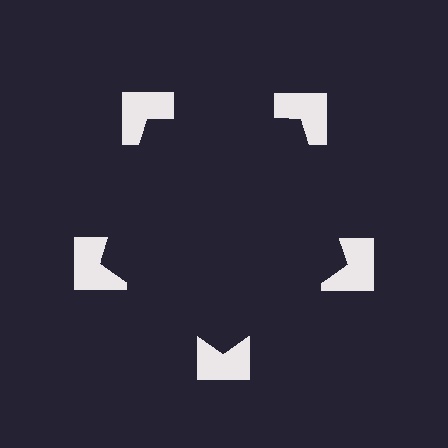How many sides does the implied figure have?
5 sides.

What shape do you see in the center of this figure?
An illusory pentagon — its edges are inferred from the aligned wedge cuts in the notched squares, not physically drawn.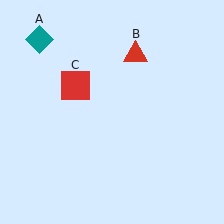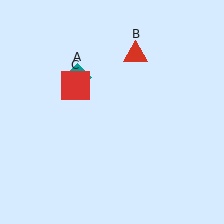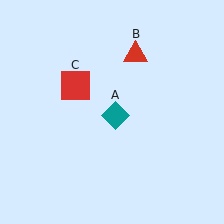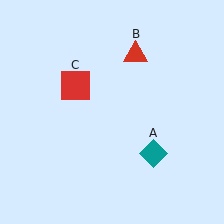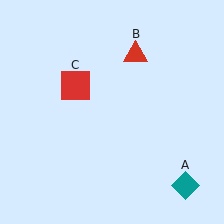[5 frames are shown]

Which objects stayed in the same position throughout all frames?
Red triangle (object B) and red square (object C) remained stationary.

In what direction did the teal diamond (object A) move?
The teal diamond (object A) moved down and to the right.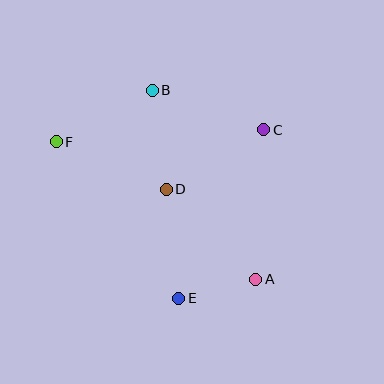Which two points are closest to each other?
Points A and E are closest to each other.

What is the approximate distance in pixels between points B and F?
The distance between B and F is approximately 109 pixels.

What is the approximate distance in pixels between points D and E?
The distance between D and E is approximately 110 pixels.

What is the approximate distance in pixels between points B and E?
The distance between B and E is approximately 210 pixels.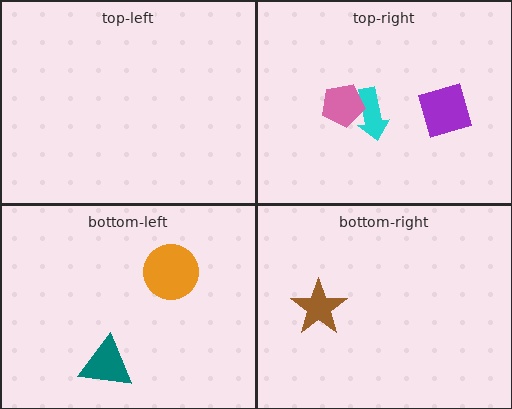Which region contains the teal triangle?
The bottom-left region.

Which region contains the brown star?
The bottom-right region.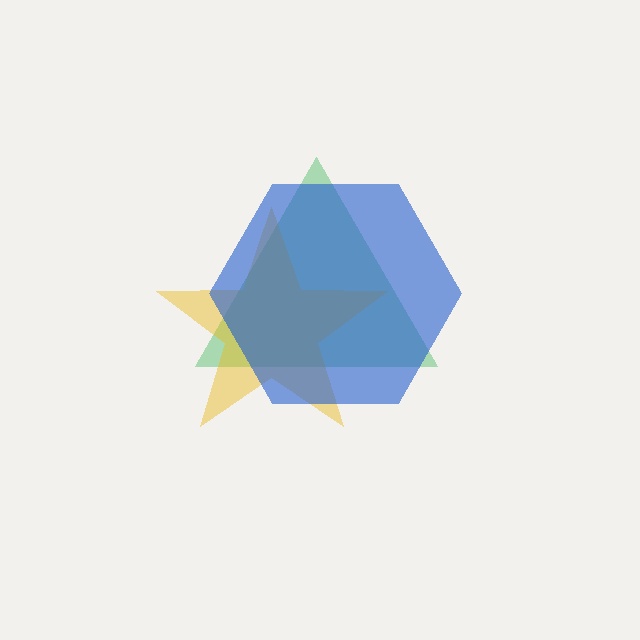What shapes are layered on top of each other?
The layered shapes are: a green triangle, a yellow star, a blue hexagon.